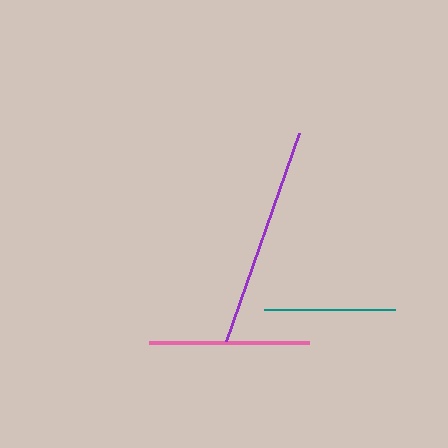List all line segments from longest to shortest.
From longest to shortest: purple, pink, teal.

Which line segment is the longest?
The purple line is the longest at approximately 221 pixels.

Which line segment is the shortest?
The teal line is the shortest at approximately 131 pixels.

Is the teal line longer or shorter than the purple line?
The purple line is longer than the teal line.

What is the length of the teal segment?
The teal segment is approximately 131 pixels long.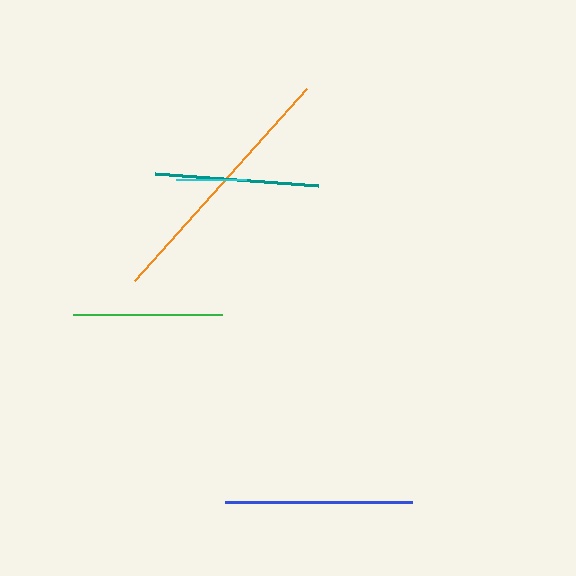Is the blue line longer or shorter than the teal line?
The blue line is longer than the teal line.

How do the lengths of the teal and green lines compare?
The teal and green lines are approximately the same length.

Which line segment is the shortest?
The cyan line is the shortest at approximately 69 pixels.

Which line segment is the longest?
The orange line is the longest at approximately 257 pixels.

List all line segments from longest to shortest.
From longest to shortest: orange, blue, teal, green, cyan.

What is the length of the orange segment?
The orange segment is approximately 257 pixels long.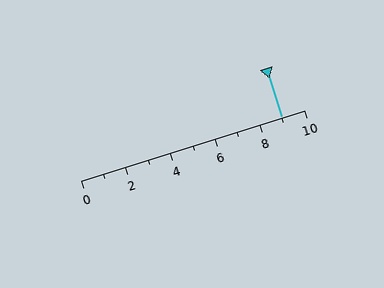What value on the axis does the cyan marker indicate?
The marker indicates approximately 9.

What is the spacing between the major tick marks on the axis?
The major ticks are spaced 2 apart.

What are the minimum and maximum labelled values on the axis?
The axis runs from 0 to 10.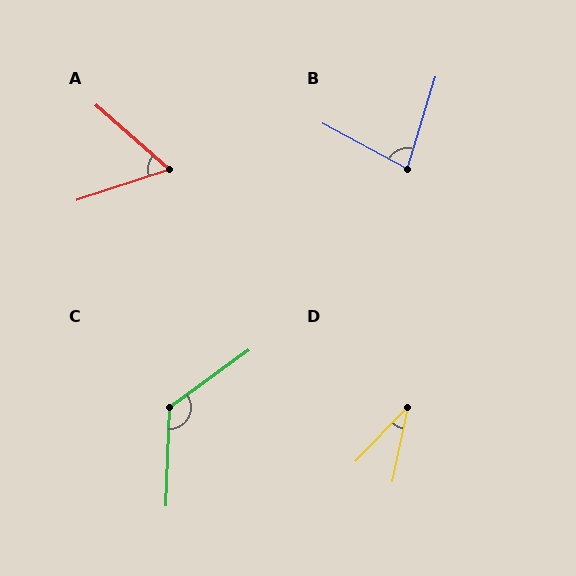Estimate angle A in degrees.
Approximately 60 degrees.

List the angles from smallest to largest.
D (33°), A (60°), B (79°), C (128°).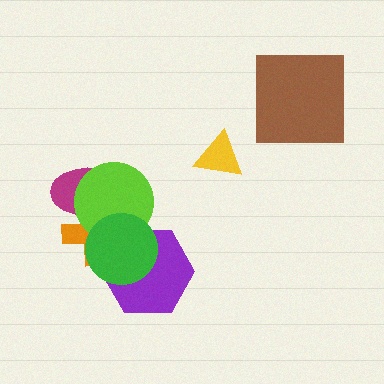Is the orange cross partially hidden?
Yes, it is partially covered by another shape.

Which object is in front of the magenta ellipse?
The lime circle is in front of the magenta ellipse.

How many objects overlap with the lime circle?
4 objects overlap with the lime circle.